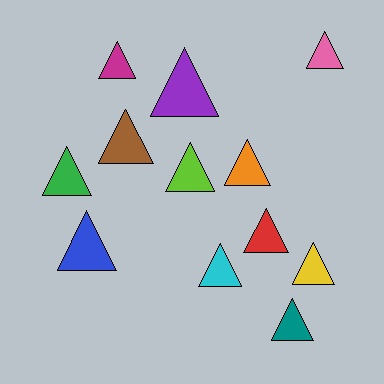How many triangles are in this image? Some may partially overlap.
There are 12 triangles.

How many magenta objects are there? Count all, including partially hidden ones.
There is 1 magenta object.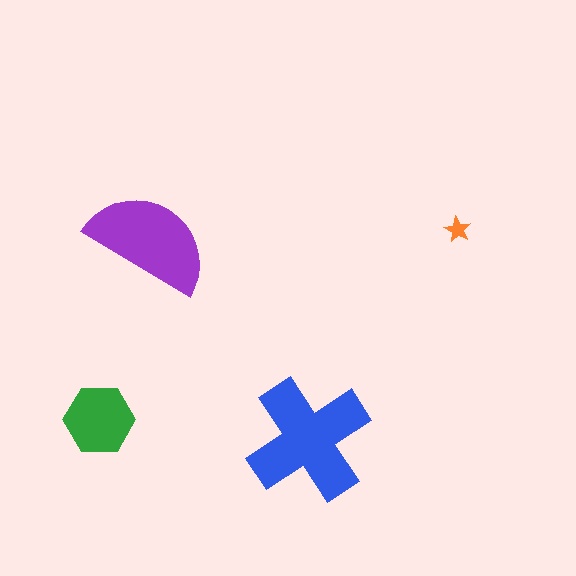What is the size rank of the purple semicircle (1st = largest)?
2nd.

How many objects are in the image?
There are 4 objects in the image.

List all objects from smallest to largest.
The orange star, the green hexagon, the purple semicircle, the blue cross.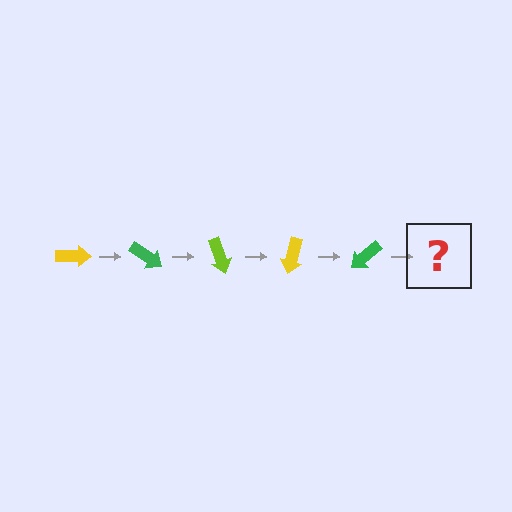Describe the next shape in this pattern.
It should be a lime arrow, rotated 175 degrees from the start.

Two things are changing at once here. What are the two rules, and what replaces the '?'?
The two rules are that it rotates 35 degrees each step and the color cycles through yellow, green, and lime. The '?' should be a lime arrow, rotated 175 degrees from the start.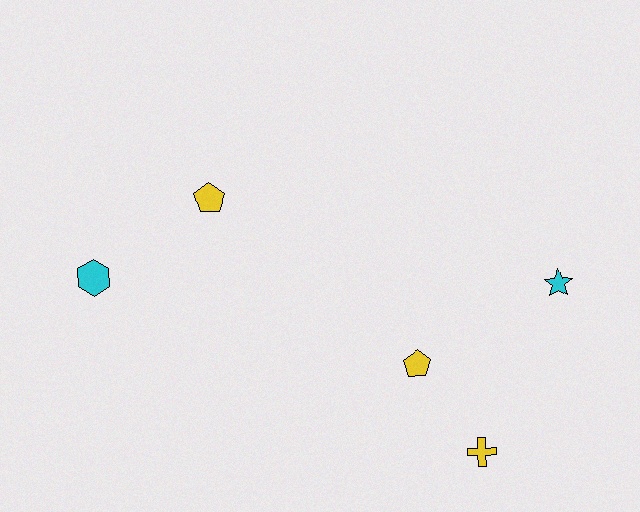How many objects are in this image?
There are 5 objects.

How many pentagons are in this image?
There are 2 pentagons.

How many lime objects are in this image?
There are no lime objects.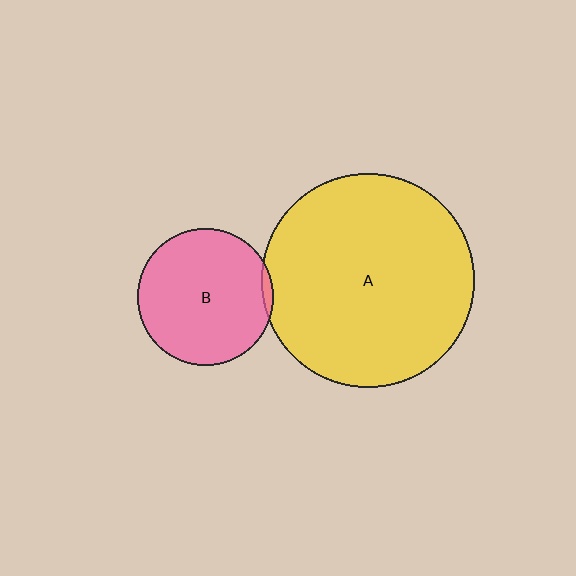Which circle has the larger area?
Circle A (yellow).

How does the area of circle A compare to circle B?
Approximately 2.4 times.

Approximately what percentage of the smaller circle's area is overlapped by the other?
Approximately 5%.